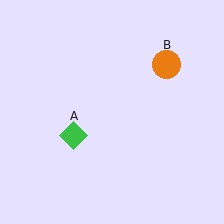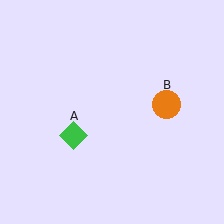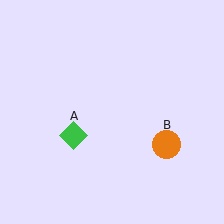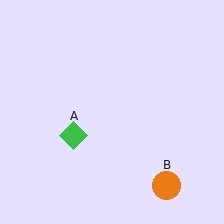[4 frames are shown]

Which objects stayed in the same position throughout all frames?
Green diamond (object A) remained stationary.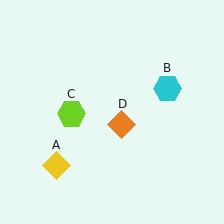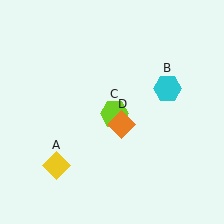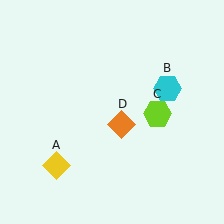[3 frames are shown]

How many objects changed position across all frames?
1 object changed position: lime hexagon (object C).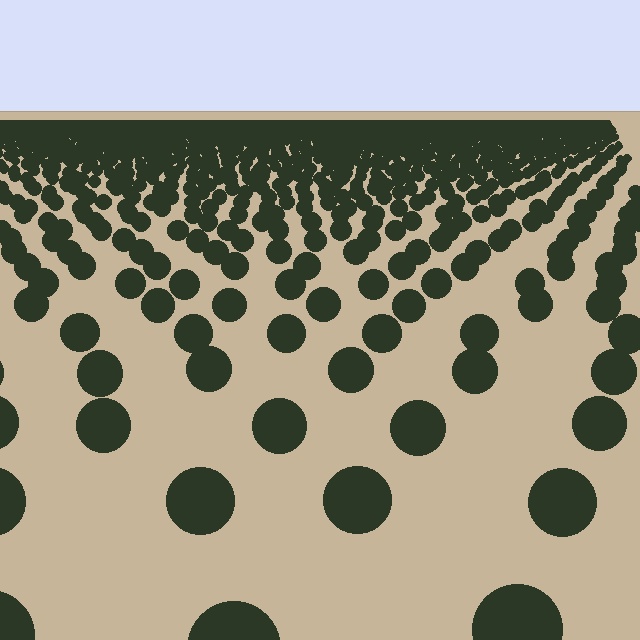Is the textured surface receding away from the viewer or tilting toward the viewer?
The surface is receding away from the viewer. Texture elements get smaller and denser toward the top.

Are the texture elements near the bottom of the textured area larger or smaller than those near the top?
Larger. Near the bottom, elements are closer to the viewer and appear at a bigger on-screen size.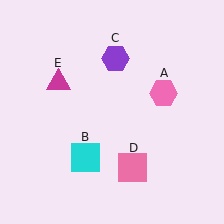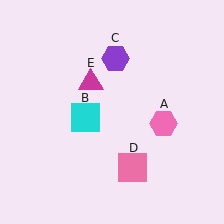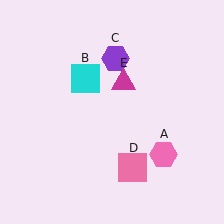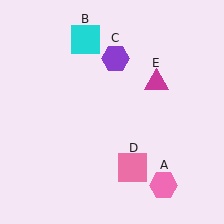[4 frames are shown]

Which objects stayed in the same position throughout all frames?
Purple hexagon (object C) and pink square (object D) remained stationary.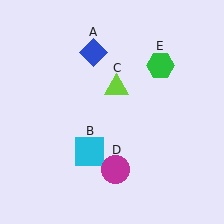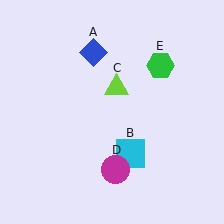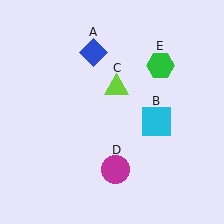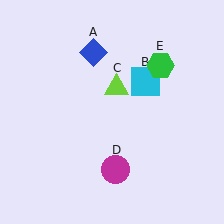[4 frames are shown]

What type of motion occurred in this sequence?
The cyan square (object B) rotated counterclockwise around the center of the scene.